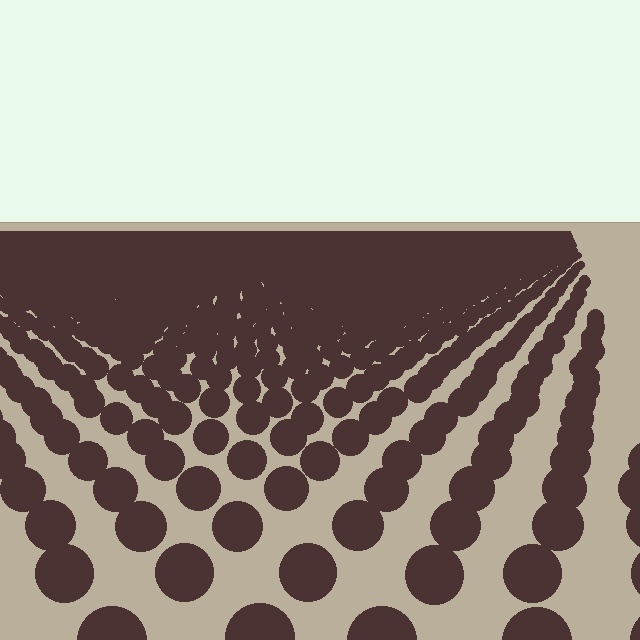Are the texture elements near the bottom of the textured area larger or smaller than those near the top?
Larger. Near the bottom, elements are closer to the viewer and appear at a bigger on-screen size.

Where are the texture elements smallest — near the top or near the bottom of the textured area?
Near the top.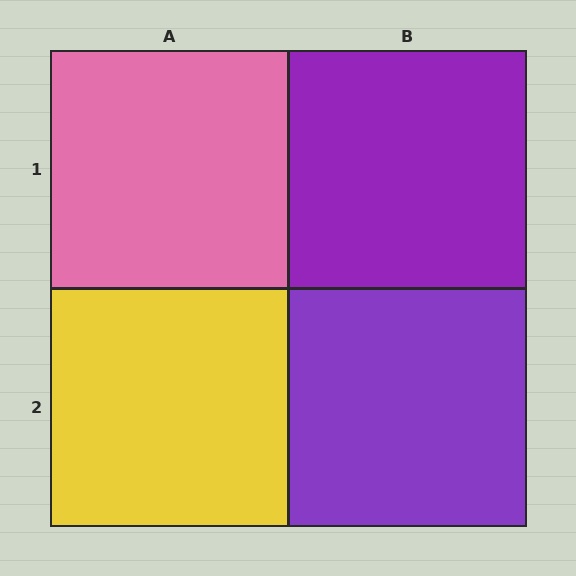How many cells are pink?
1 cell is pink.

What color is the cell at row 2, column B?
Purple.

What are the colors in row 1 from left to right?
Pink, purple.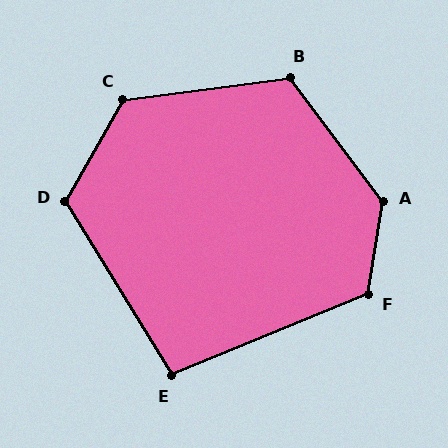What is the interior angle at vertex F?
Approximately 121 degrees (obtuse).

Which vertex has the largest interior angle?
A, at approximately 134 degrees.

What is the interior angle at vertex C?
Approximately 127 degrees (obtuse).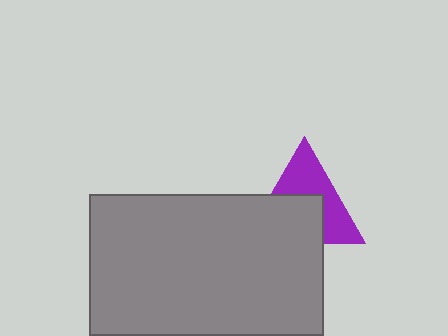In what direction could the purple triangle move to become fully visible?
The purple triangle could move up. That would shift it out from behind the gray rectangle entirely.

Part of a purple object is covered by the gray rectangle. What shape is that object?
It is a triangle.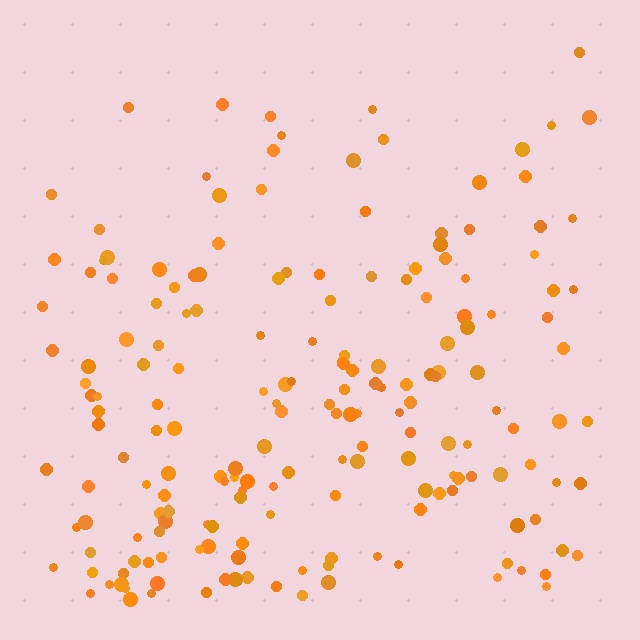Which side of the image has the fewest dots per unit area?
The top.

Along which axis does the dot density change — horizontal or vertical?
Vertical.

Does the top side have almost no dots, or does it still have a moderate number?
Still a moderate number, just noticeably fewer than the bottom.